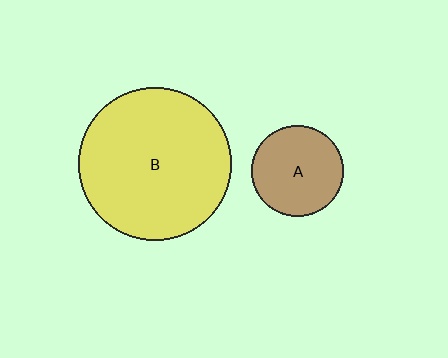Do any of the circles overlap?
No, none of the circles overlap.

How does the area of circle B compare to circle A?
Approximately 2.8 times.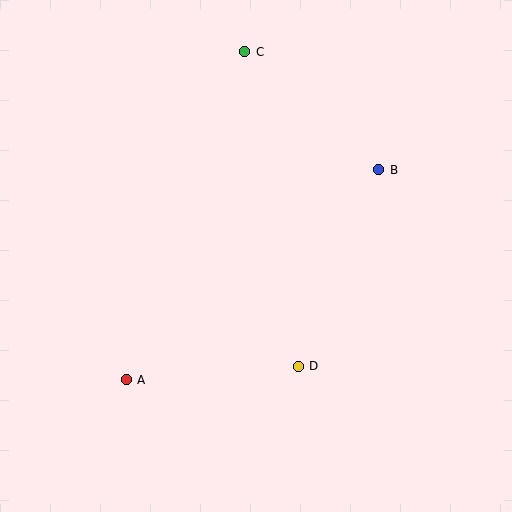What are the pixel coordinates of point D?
Point D is at (298, 366).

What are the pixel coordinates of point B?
Point B is at (379, 170).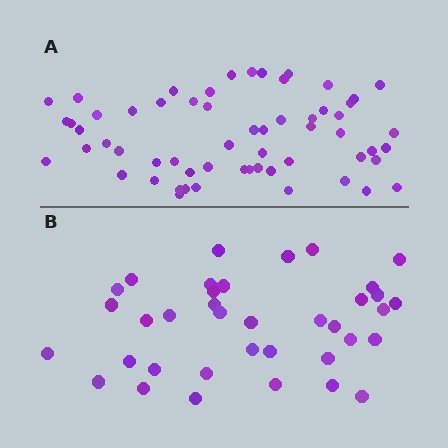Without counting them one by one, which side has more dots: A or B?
Region A (the top region) has more dots.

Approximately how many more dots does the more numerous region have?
Region A has approximately 20 more dots than region B.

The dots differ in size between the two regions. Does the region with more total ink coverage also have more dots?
No. Region B has more total ink coverage because its dots are larger, but region A actually contains more individual dots. Total area can be misleading — the number of items is what matters here.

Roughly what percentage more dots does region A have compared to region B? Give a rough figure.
About 60% more.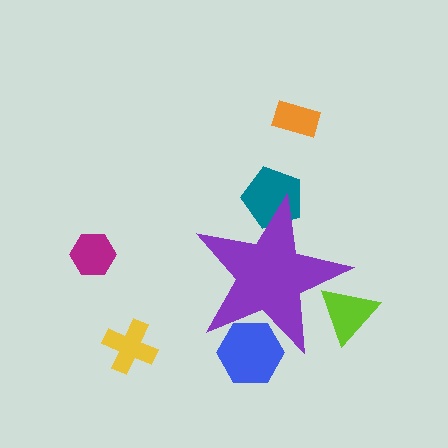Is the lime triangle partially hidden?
Yes, the lime triangle is partially hidden behind the purple star.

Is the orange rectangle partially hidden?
No, the orange rectangle is fully visible.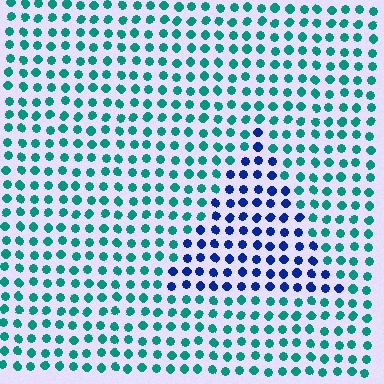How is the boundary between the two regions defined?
The boundary is defined purely by a slight shift in hue (about 55 degrees). Spacing, size, and orientation are identical on both sides.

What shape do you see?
I see a triangle.